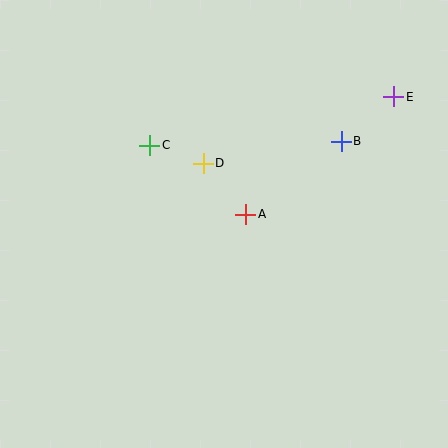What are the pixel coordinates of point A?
Point A is at (246, 214).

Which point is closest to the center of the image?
Point A at (246, 214) is closest to the center.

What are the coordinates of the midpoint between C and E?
The midpoint between C and E is at (272, 121).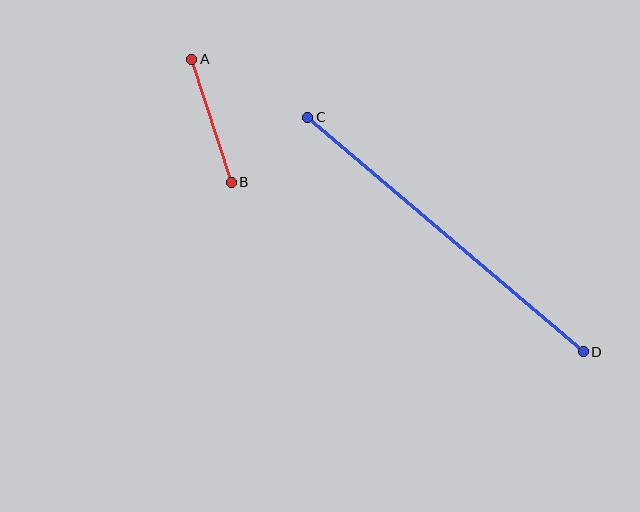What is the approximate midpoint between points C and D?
The midpoint is at approximately (446, 234) pixels.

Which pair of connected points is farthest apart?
Points C and D are farthest apart.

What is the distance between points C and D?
The distance is approximately 361 pixels.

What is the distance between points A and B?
The distance is approximately 129 pixels.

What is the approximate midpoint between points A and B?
The midpoint is at approximately (211, 121) pixels.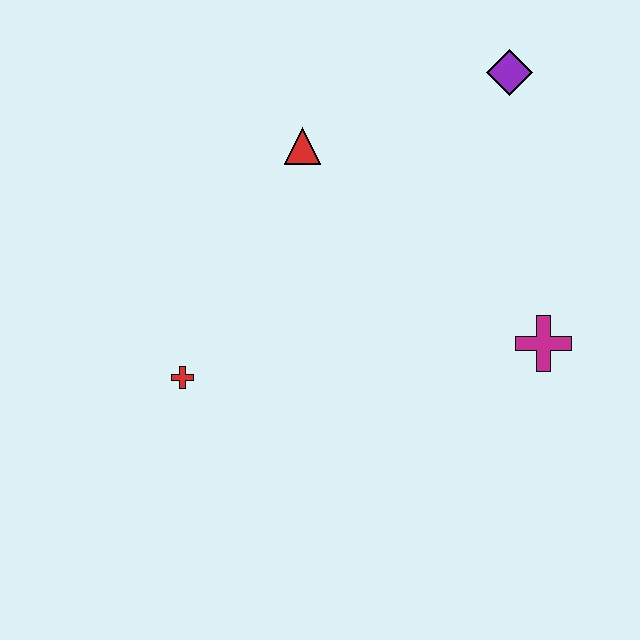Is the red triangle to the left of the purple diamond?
Yes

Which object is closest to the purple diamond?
The red triangle is closest to the purple diamond.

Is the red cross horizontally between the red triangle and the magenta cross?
No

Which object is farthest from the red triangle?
The magenta cross is farthest from the red triangle.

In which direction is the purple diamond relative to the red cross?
The purple diamond is to the right of the red cross.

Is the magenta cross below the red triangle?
Yes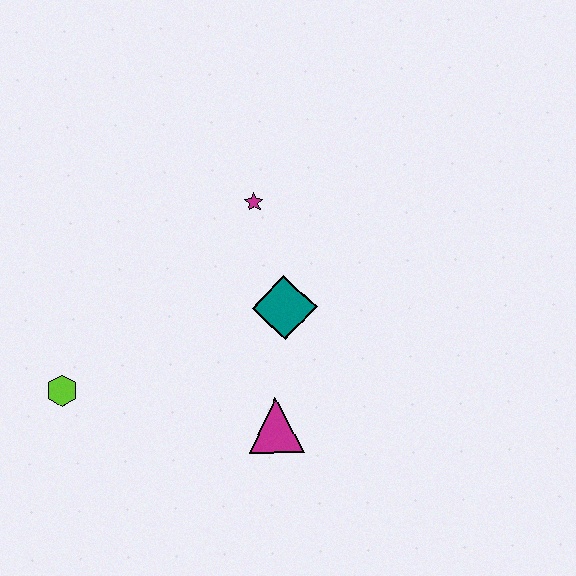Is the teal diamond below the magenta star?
Yes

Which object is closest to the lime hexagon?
The magenta triangle is closest to the lime hexagon.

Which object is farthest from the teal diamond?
The lime hexagon is farthest from the teal diamond.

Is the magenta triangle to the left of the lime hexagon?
No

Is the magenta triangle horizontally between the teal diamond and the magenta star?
Yes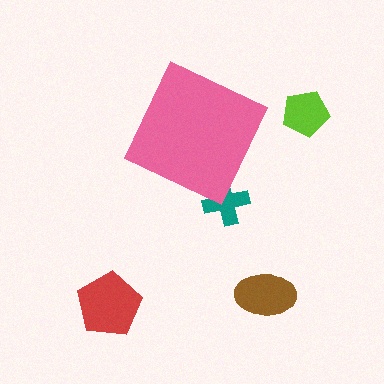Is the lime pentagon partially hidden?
No, the lime pentagon is fully visible.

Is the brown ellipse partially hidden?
No, the brown ellipse is fully visible.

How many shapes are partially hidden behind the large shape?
1 shape is partially hidden.